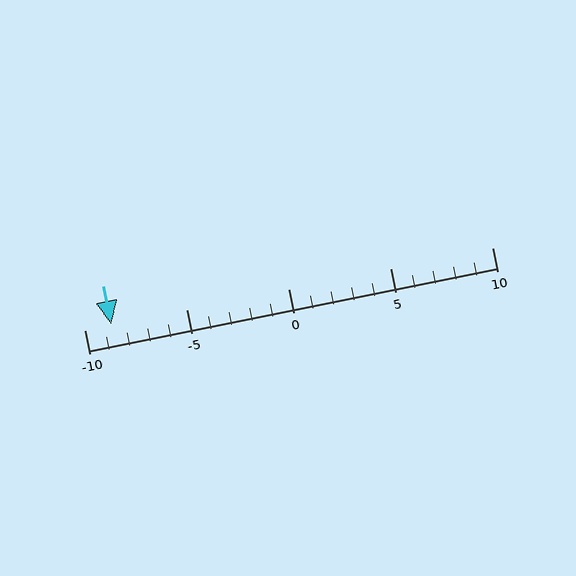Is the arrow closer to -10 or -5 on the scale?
The arrow is closer to -10.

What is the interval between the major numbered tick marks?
The major tick marks are spaced 5 units apart.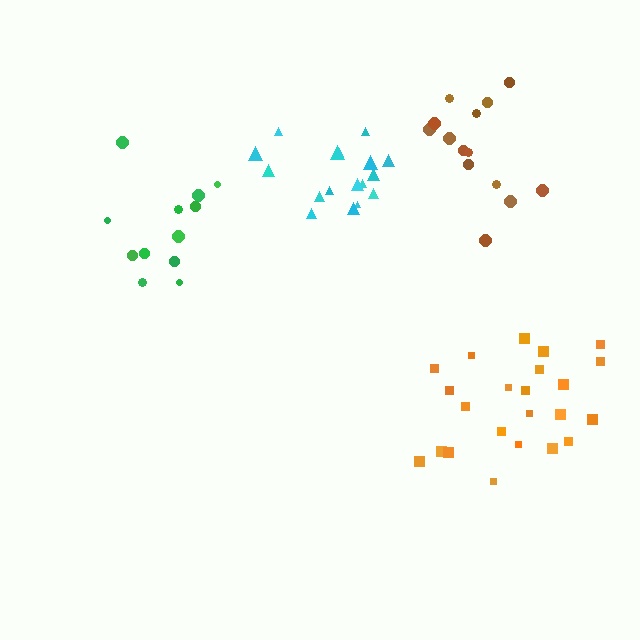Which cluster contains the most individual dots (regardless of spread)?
Orange (23).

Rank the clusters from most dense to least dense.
brown, cyan, green, orange.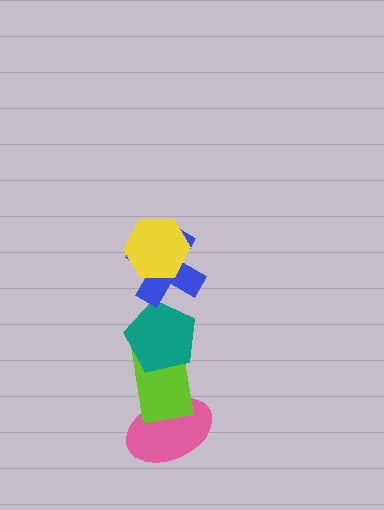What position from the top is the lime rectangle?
The lime rectangle is 4th from the top.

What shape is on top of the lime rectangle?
The teal pentagon is on top of the lime rectangle.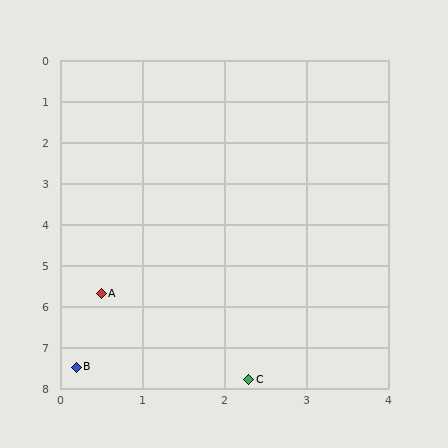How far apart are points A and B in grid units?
Points A and B are about 1.8 grid units apart.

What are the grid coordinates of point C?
Point C is at approximately (2.3, 7.8).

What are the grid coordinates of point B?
Point B is at approximately (0.2, 7.5).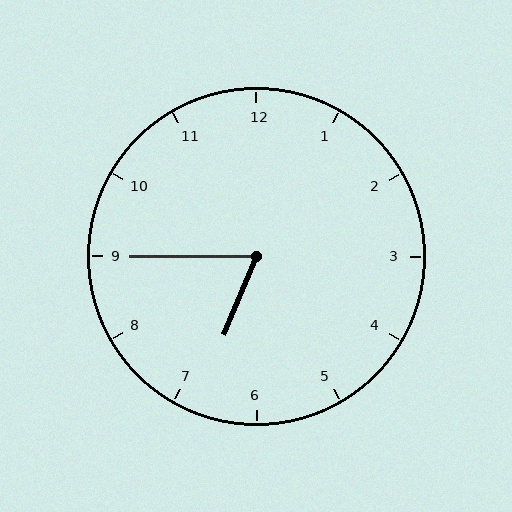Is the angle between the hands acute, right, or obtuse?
It is acute.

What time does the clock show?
6:45.